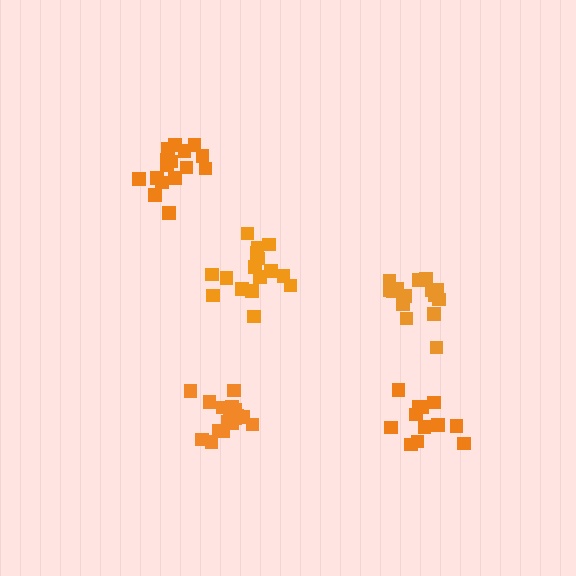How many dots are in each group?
Group 1: 12 dots, Group 2: 15 dots, Group 3: 18 dots, Group 4: 16 dots, Group 5: 16 dots (77 total).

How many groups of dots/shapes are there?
There are 5 groups.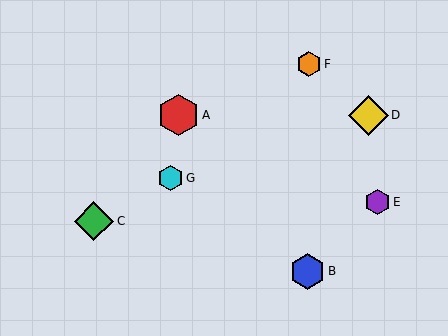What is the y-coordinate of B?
Object B is at y≈271.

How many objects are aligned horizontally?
2 objects (A, D) are aligned horizontally.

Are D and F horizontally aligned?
No, D is at y≈115 and F is at y≈64.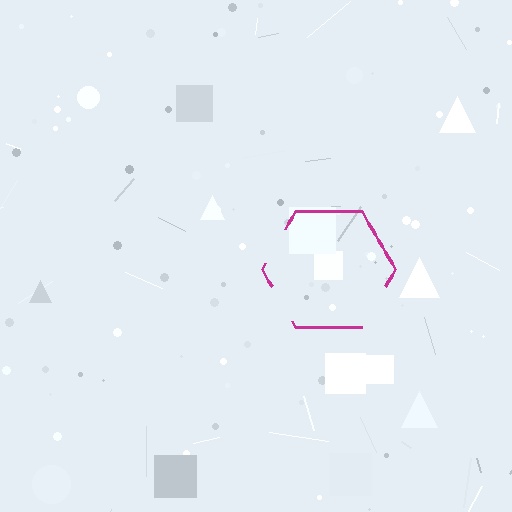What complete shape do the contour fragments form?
The contour fragments form a hexagon.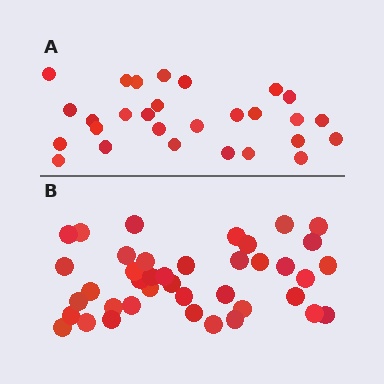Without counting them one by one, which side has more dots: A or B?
Region B (the bottom region) has more dots.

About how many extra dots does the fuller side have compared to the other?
Region B has roughly 12 or so more dots than region A.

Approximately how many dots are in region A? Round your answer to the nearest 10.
About 30 dots. (The exact count is 28, which rounds to 30.)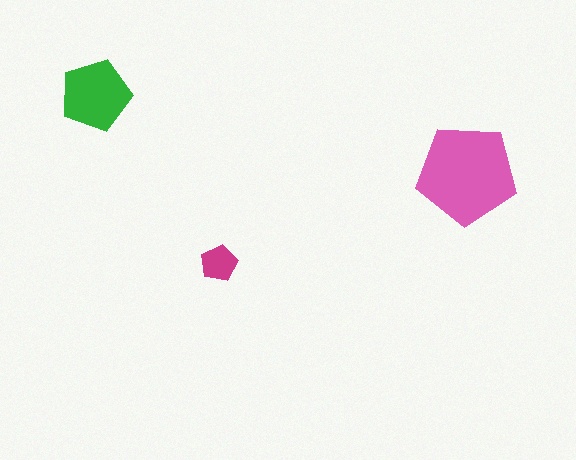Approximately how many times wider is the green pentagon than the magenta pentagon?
About 2 times wider.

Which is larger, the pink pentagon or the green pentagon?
The pink one.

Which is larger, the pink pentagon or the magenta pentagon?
The pink one.